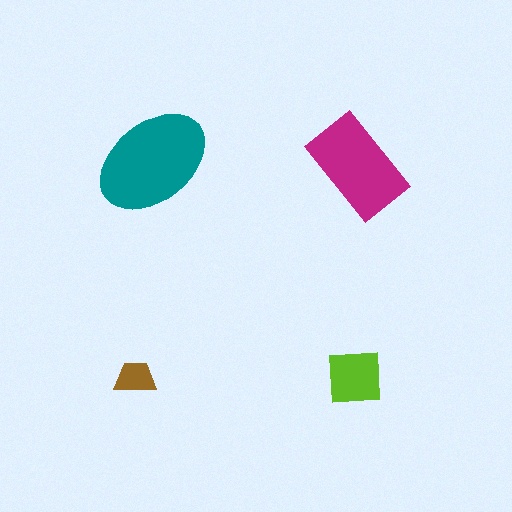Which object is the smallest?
The brown trapezoid.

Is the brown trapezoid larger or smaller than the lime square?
Smaller.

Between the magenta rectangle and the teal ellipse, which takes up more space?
The teal ellipse.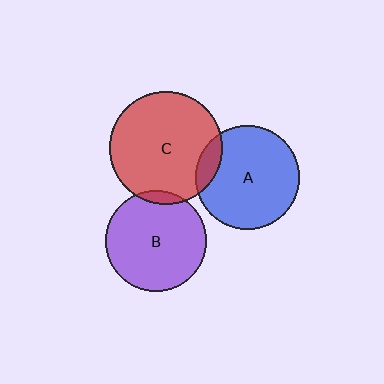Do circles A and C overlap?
Yes.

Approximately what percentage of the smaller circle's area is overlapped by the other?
Approximately 10%.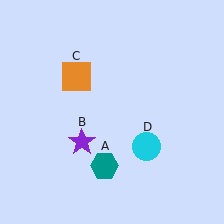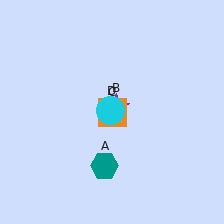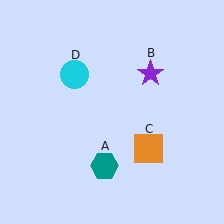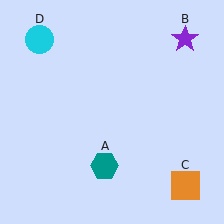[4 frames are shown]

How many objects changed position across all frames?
3 objects changed position: purple star (object B), orange square (object C), cyan circle (object D).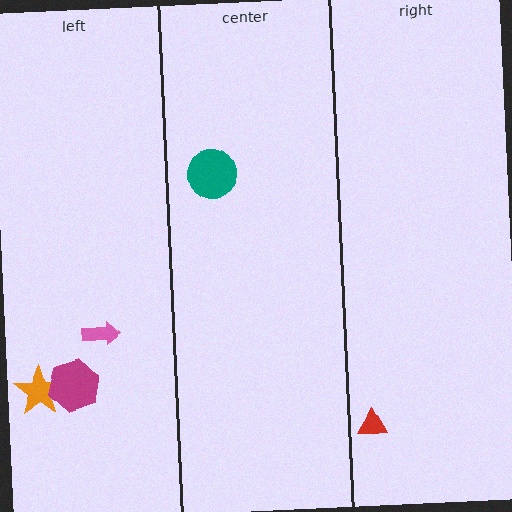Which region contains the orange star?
The left region.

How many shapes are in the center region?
1.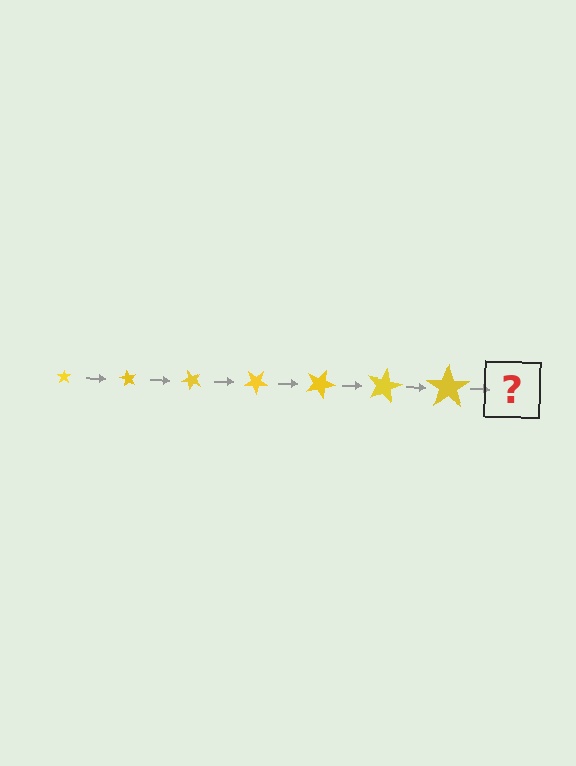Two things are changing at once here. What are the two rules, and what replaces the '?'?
The two rules are that the star grows larger each step and it rotates 60 degrees each step. The '?' should be a star, larger than the previous one and rotated 420 degrees from the start.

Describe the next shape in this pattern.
It should be a star, larger than the previous one and rotated 420 degrees from the start.